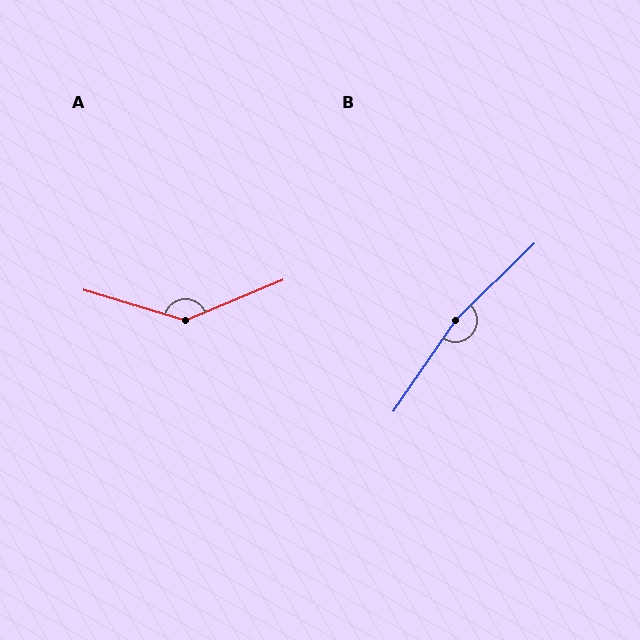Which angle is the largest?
B, at approximately 169 degrees.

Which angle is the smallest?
A, at approximately 141 degrees.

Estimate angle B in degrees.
Approximately 169 degrees.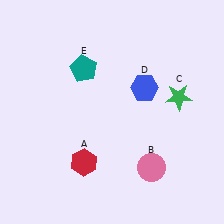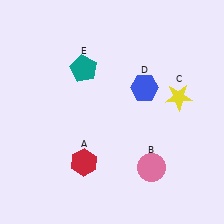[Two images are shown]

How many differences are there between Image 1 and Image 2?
There is 1 difference between the two images.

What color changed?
The star (C) changed from green in Image 1 to yellow in Image 2.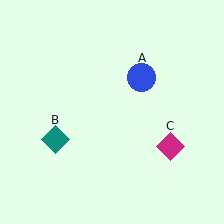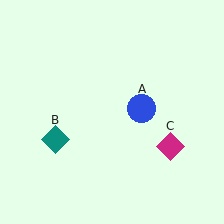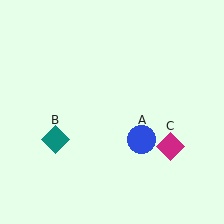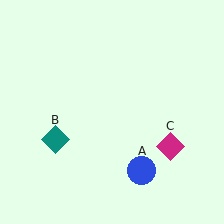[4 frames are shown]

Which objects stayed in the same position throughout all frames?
Teal diamond (object B) and magenta diamond (object C) remained stationary.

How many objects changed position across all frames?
1 object changed position: blue circle (object A).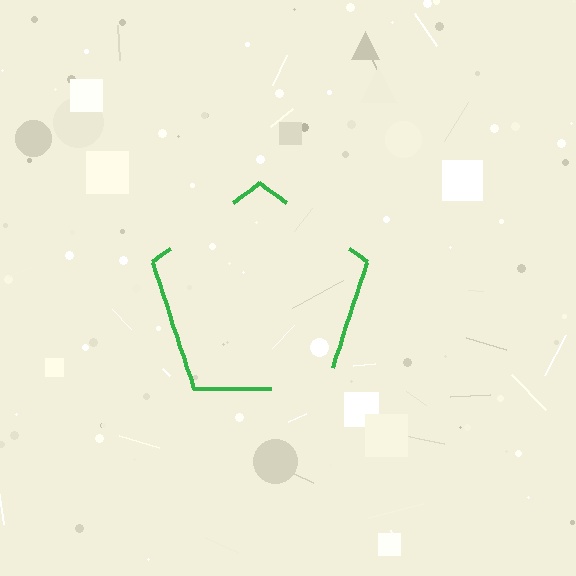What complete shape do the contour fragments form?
The contour fragments form a pentagon.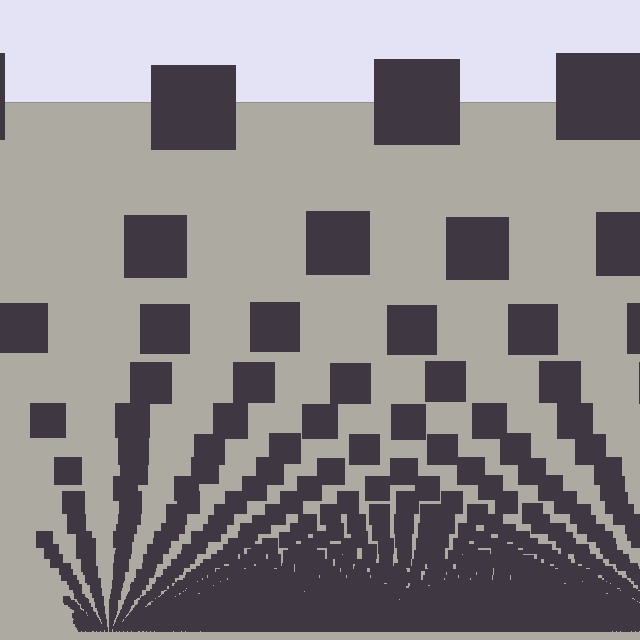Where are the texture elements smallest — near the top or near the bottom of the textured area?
Near the bottom.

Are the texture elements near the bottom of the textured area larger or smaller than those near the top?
Smaller. The gradient is inverted — elements near the bottom are smaller and denser.